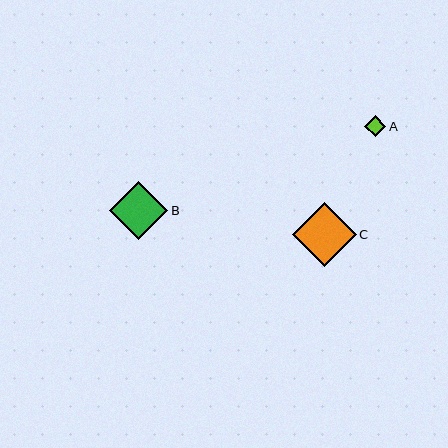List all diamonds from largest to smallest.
From largest to smallest: C, B, A.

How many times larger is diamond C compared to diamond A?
Diamond C is approximately 2.9 times the size of diamond A.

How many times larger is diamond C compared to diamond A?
Diamond C is approximately 2.9 times the size of diamond A.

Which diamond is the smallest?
Diamond A is the smallest with a size of approximately 22 pixels.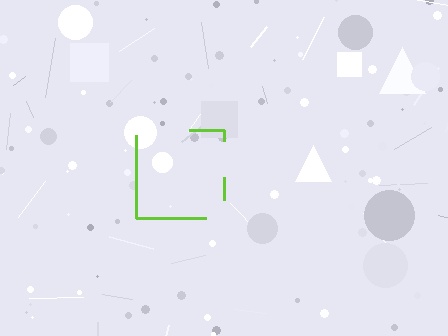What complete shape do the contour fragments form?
The contour fragments form a square.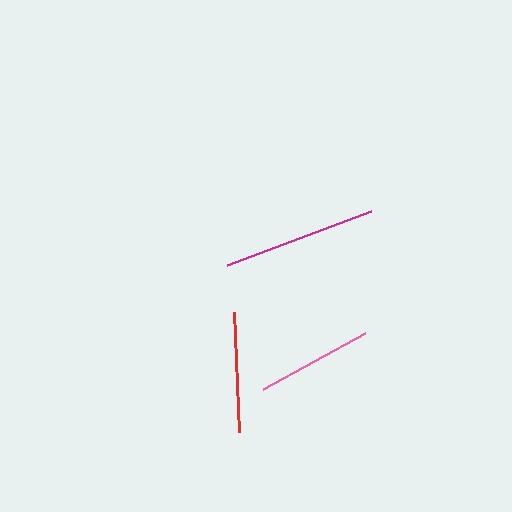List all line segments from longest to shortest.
From longest to shortest: magenta, red, pink.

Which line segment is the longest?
The magenta line is the longest at approximately 154 pixels.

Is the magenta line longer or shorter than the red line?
The magenta line is longer than the red line.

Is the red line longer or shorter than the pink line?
The red line is longer than the pink line.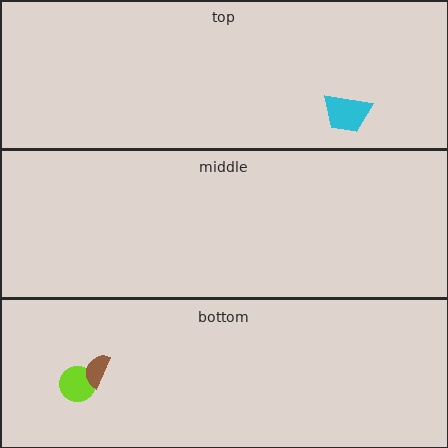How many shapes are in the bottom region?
2.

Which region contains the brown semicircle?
The bottom region.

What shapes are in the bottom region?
The lime circle, the brown semicircle.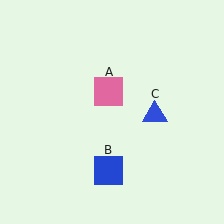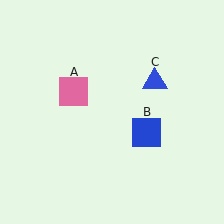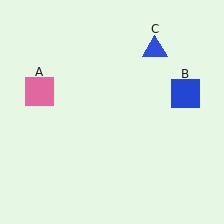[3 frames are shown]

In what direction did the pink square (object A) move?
The pink square (object A) moved left.